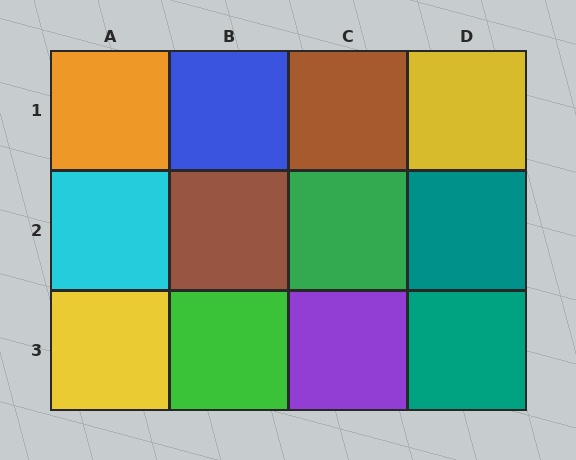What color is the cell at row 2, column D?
Teal.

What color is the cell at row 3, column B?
Green.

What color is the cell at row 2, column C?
Green.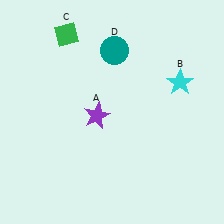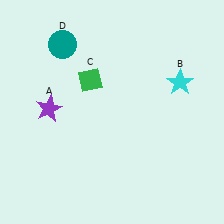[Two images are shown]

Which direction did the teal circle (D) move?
The teal circle (D) moved left.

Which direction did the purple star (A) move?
The purple star (A) moved left.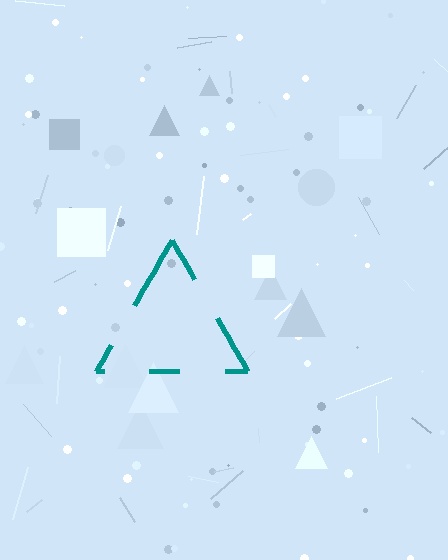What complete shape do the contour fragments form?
The contour fragments form a triangle.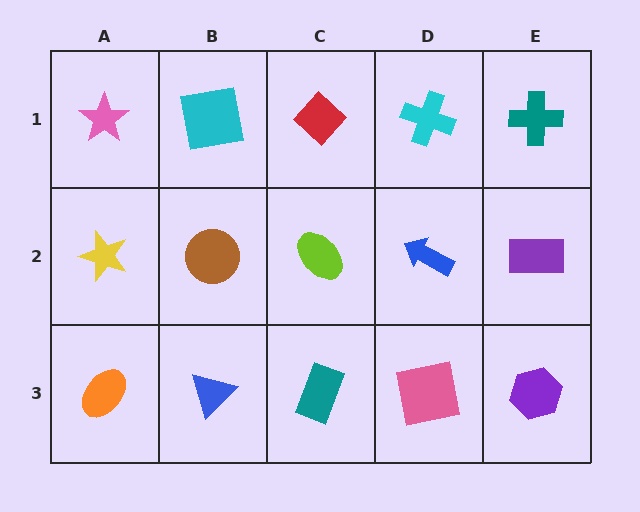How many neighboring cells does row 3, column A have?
2.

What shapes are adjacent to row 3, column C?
A lime ellipse (row 2, column C), a blue triangle (row 3, column B), a pink square (row 3, column D).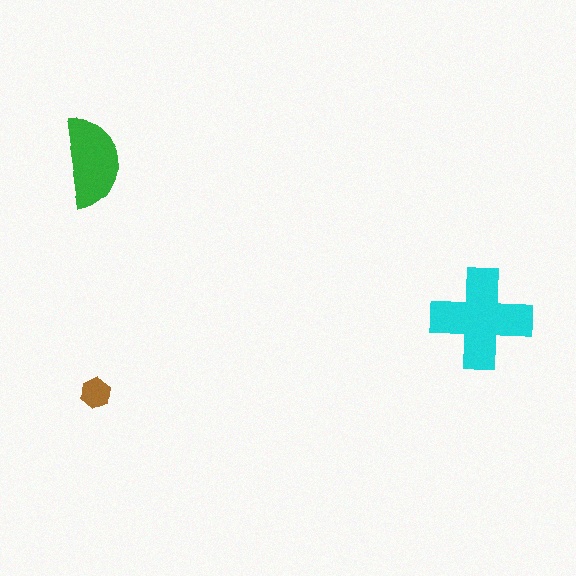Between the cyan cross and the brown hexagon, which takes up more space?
The cyan cross.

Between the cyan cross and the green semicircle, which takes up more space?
The cyan cross.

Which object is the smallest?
The brown hexagon.